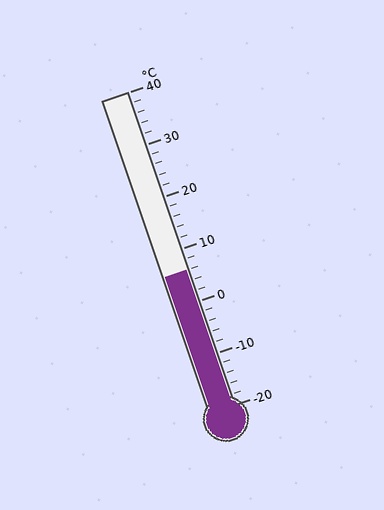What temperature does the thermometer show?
The thermometer shows approximately 6°C.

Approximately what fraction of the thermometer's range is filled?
The thermometer is filled to approximately 45% of its range.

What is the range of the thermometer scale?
The thermometer scale ranges from -20°C to 40°C.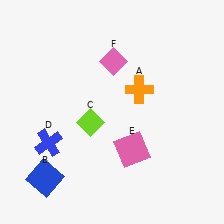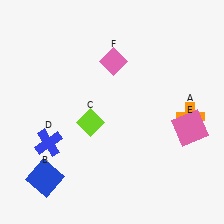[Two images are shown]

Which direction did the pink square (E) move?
The pink square (E) moved right.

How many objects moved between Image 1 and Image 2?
2 objects moved between the two images.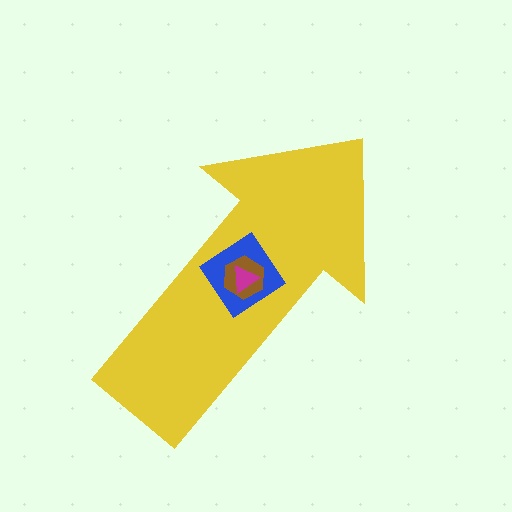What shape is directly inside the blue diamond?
The brown hexagon.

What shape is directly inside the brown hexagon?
The magenta triangle.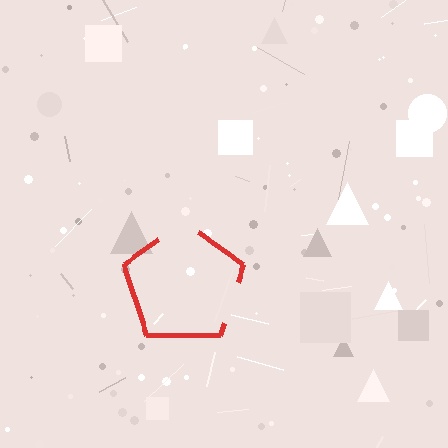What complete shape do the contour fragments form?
The contour fragments form a pentagon.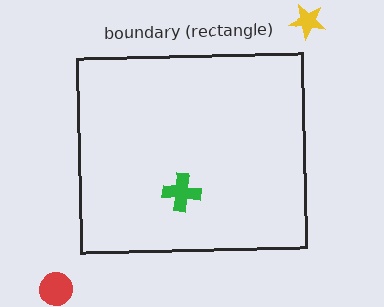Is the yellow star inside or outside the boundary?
Outside.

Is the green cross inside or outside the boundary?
Inside.